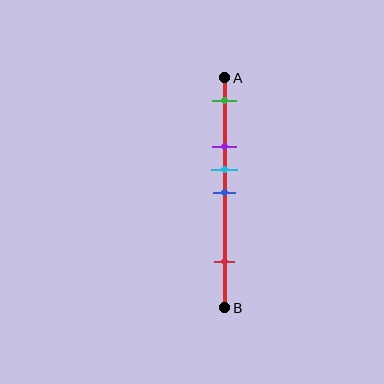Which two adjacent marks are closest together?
The cyan and blue marks are the closest adjacent pair.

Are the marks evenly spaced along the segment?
No, the marks are not evenly spaced.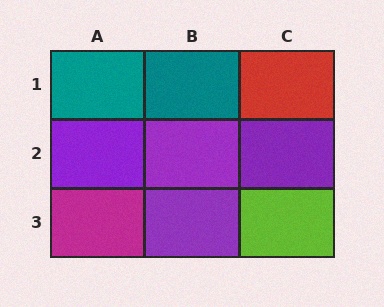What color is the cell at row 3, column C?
Lime.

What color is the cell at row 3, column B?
Purple.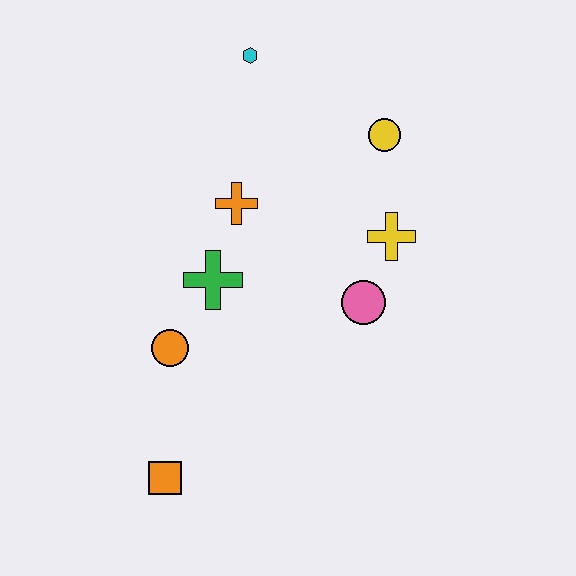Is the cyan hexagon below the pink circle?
No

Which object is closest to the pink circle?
The yellow cross is closest to the pink circle.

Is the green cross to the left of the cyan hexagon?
Yes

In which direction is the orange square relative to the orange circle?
The orange square is below the orange circle.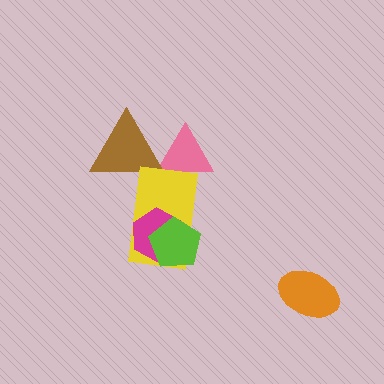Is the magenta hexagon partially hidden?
Yes, it is partially covered by another shape.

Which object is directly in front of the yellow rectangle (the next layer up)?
The magenta hexagon is directly in front of the yellow rectangle.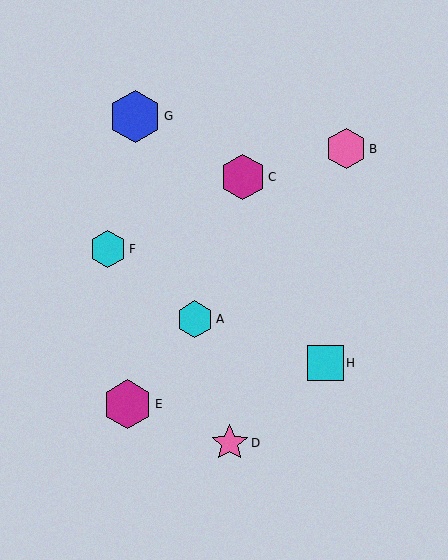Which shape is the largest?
The blue hexagon (labeled G) is the largest.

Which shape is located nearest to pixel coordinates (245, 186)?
The magenta hexagon (labeled C) at (243, 177) is nearest to that location.